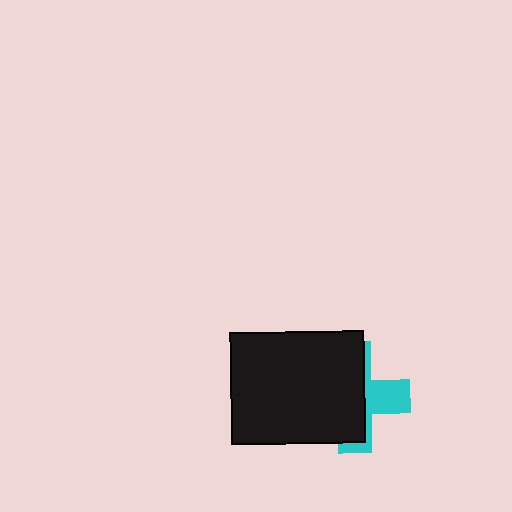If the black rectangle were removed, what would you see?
You would see the complete cyan cross.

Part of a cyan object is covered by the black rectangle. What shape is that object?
It is a cross.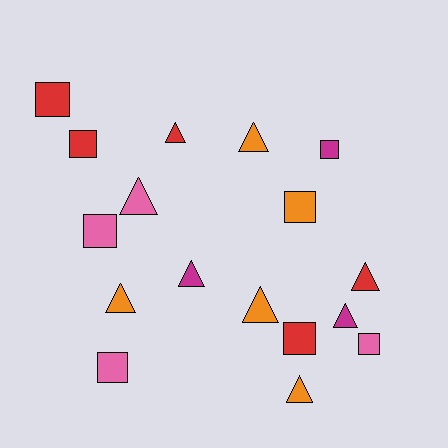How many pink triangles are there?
There is 1 pink triangle.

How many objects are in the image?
There are 17 objects.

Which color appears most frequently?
Orange, with 5 objects.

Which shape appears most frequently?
Triangle, with 9 objects.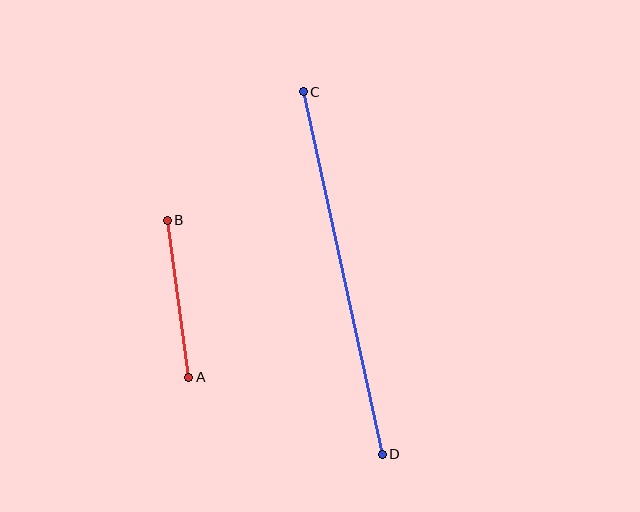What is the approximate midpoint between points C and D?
The midpoint is at approximately (343, 273) pixels.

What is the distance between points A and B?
The distance is approximately 159 pixels.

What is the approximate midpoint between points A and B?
The midpoint is at approximately (178, 299) pixels.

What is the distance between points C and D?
The distance is approximately 371 pixels.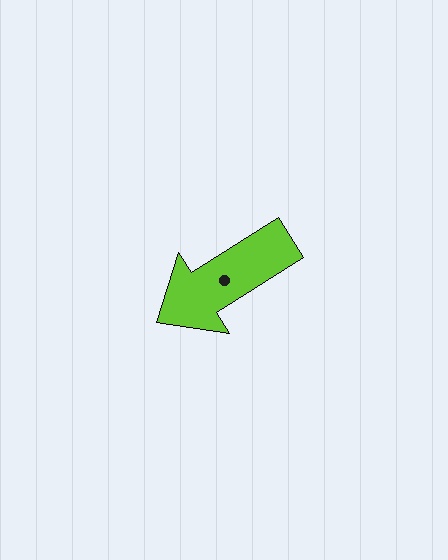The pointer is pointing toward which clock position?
Roughly 8 o'clock.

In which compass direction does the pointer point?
Southwest.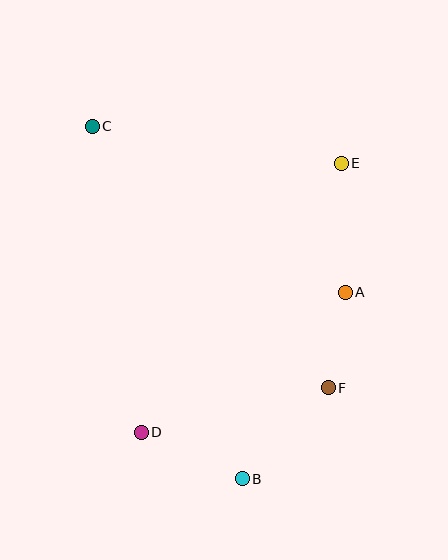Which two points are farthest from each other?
Points B and C are farthest from each other.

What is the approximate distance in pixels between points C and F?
The distance between C and F is approximately 352 pixels.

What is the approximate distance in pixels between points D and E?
The distance between D and E is approximately 336 pixels.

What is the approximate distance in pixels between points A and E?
The distance between A and E is approximately 129 pixels.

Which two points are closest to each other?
Points A and F are closest to each other.